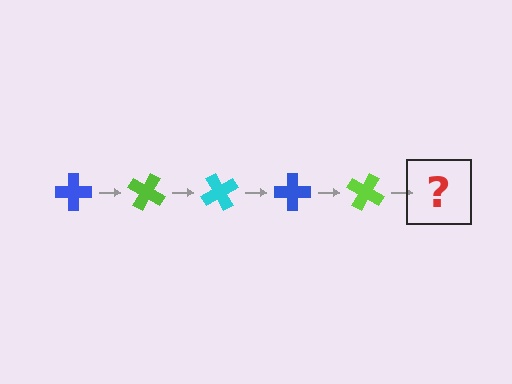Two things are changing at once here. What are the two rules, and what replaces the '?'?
The two rules are that it rotates 30 degrees each step and the color cycles through blue, lime, and cyan. The '?' should be a cyan cross, rotated 150 degrees from the start.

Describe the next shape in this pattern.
It should be a cyan cross, rotated 150 degrees from the start.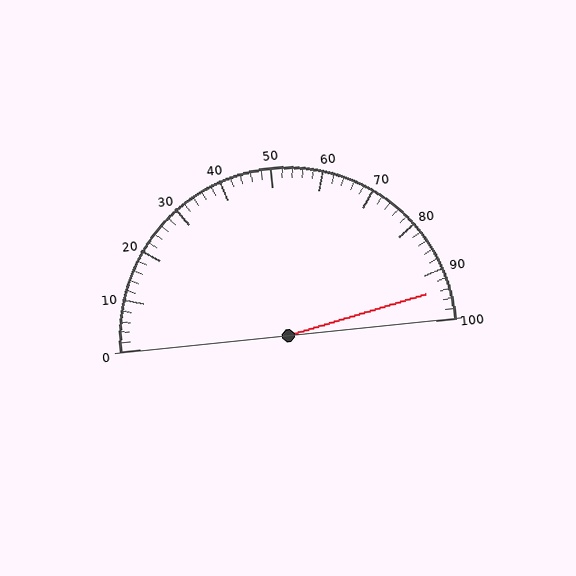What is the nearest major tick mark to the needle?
The nearest major tick mark is 90.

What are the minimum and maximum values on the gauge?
The gauge ranges from 0 to 100.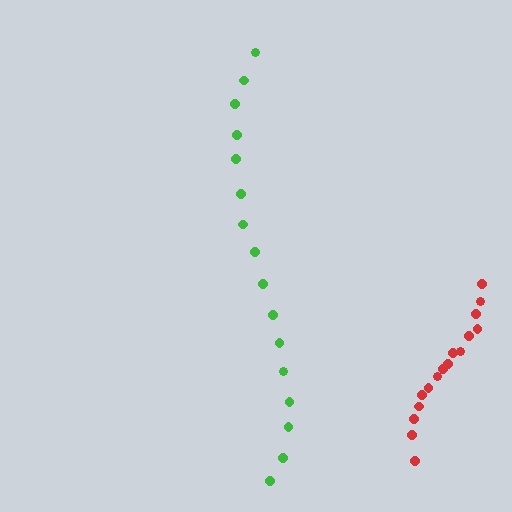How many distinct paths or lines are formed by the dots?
There are 2 distinct paths.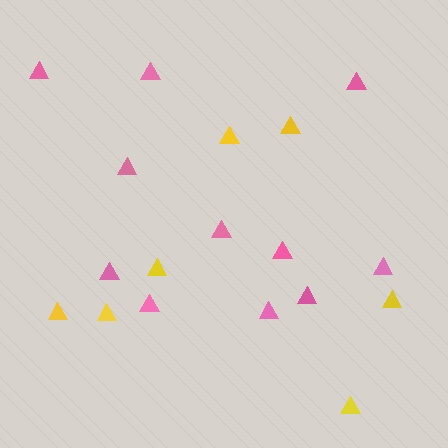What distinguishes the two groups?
There are 2 groups: one group of yellow triangles (7) and one group of pink triangles (11).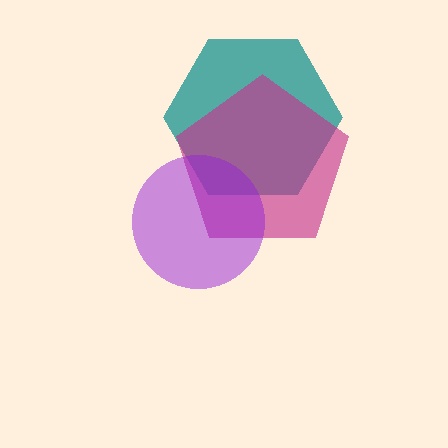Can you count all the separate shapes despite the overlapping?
Yes, there are 3 separate shapes.